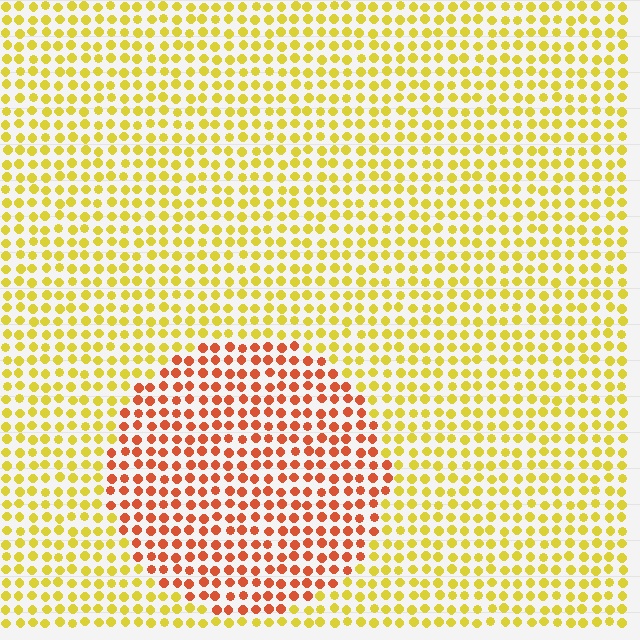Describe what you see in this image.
The image is filled with small yellow elements in a uniform arrangement. A circle-shaped region is visible where the elements are tinted to a slightly different hue, forming a subtle color boundary.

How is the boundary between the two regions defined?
The boundary is defined purely by a slight shift in hue (about 46 degrees). Spacing, size, and orientation are identical on both sides.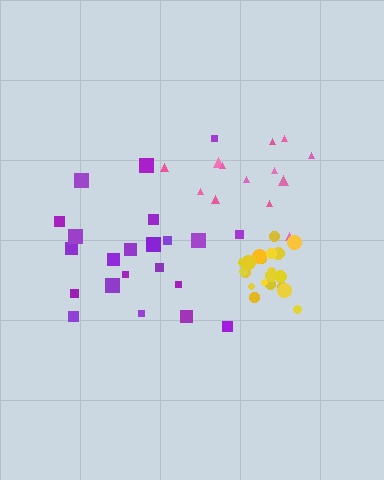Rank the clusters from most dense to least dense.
yellow, pink, purple.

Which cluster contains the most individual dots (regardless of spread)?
Purple (22).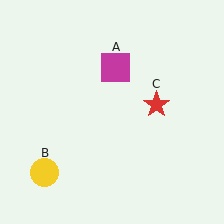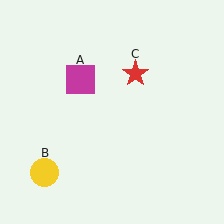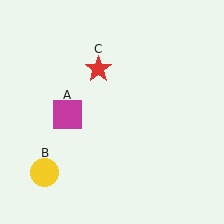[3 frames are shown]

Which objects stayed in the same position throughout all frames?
Yellow circle (object B) remained stationary.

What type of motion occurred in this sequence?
The magenta square (object A), red star (object C) rotated counterclockwise around the center of the scene.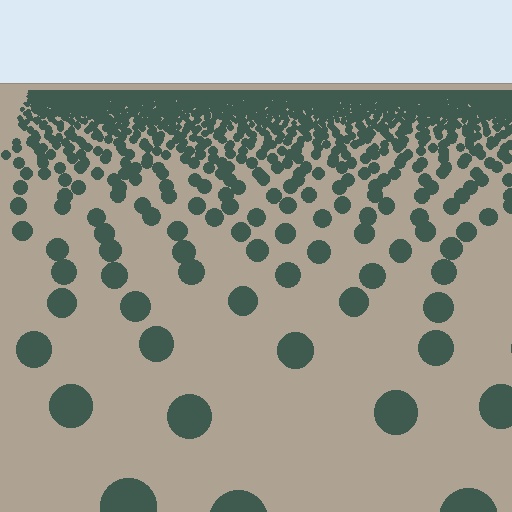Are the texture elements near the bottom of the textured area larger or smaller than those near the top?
Larger. Near the bottom, elements are closer to the viewer and appear at a bigger on-screen size.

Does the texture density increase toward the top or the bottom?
Density increases toward the top.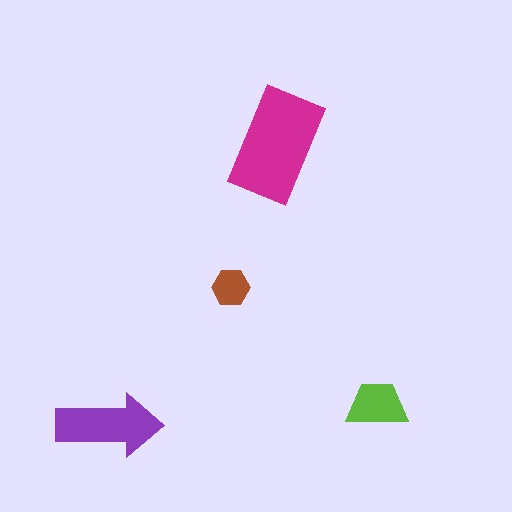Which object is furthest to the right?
The lime trapezoid is rightmost.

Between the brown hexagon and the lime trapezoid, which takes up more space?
The lime trapezoid.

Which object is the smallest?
The brown hexagon.